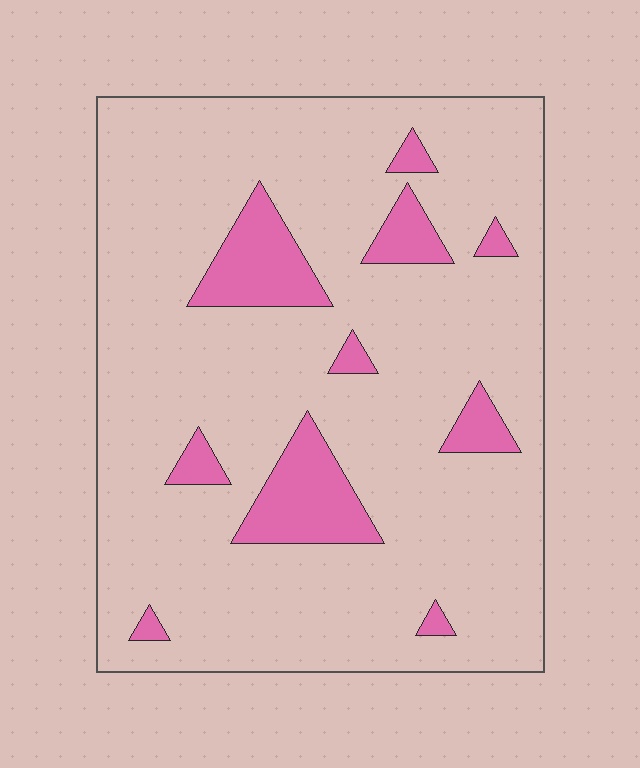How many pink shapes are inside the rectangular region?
10.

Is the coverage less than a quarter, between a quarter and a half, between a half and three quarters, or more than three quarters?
Less than a quarter.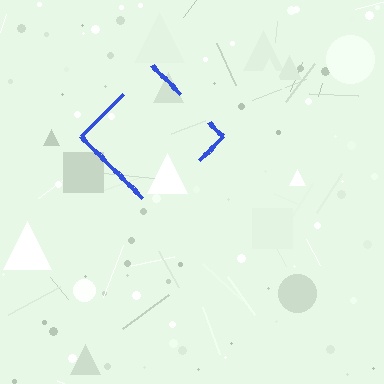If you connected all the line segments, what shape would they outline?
They would outline a diamond.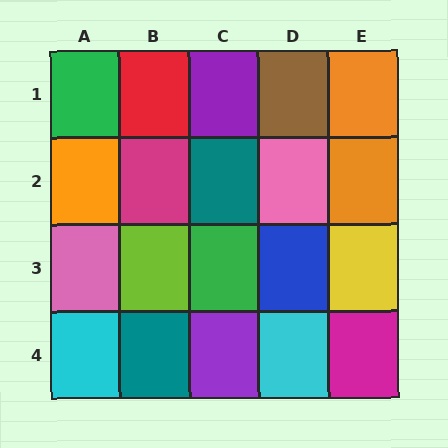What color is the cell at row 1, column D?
Brown.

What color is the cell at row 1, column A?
Green.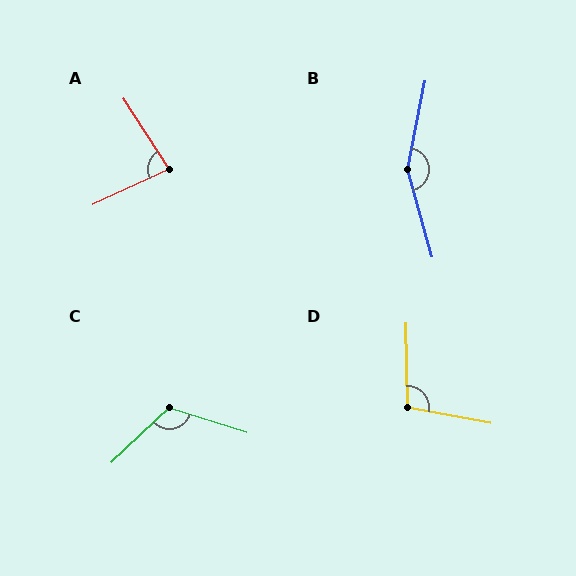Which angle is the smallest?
A, at approximately 82 degrees.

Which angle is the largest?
B, at approximately 153 degrees.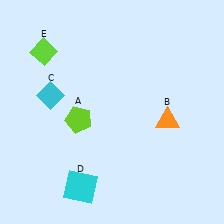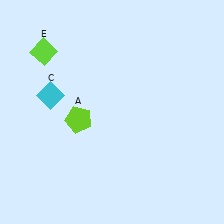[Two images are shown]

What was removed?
The orange triangle (B), the cyan square (D) were removed in Image 2.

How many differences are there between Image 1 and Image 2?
There are 2 differences between the two images.